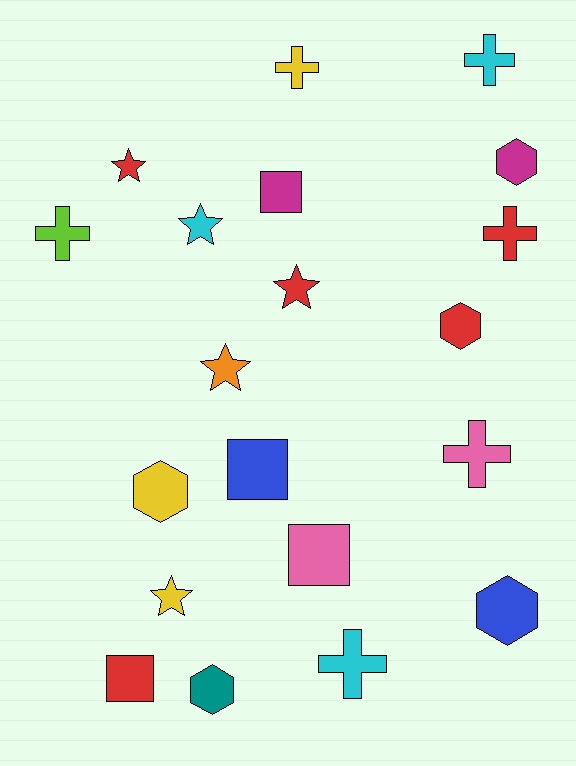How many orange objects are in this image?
There is 1 orange object.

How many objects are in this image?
There are 20 objects.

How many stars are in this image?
There are 5 stars.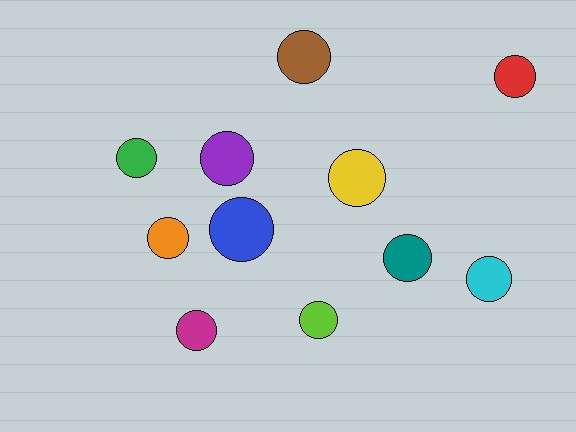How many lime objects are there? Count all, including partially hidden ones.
There is 1 lime object.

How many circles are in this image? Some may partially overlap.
There are 11 circles.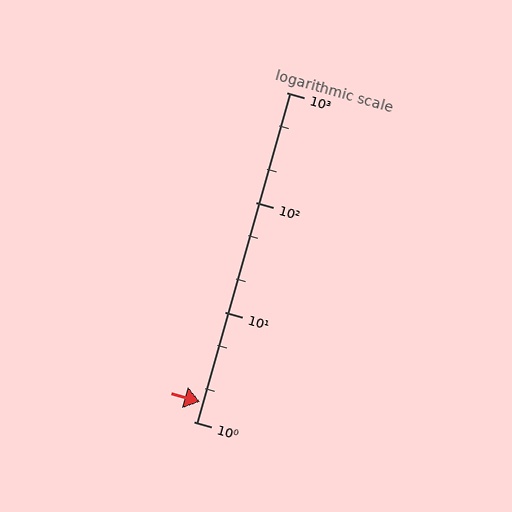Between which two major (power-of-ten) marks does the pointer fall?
The pointer is between 1 and 10.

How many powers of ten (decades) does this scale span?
The scale spans 3 decades, from 1 to 1000.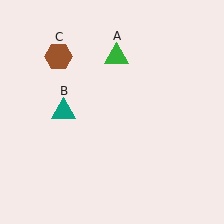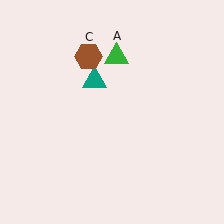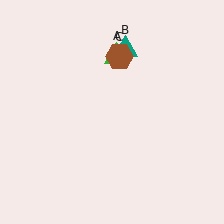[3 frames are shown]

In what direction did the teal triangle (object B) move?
The teal triangle (object B) moved up and to the right.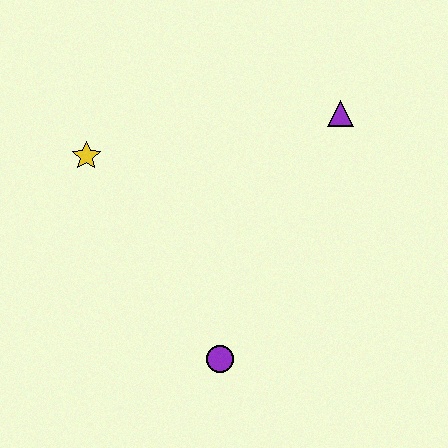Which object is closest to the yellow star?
The purple circle is closest to the yellow star.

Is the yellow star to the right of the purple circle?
No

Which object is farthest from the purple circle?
The purple triangle is farthest from the purple circle.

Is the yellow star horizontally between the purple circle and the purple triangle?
No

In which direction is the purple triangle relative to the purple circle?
The purple triangle is above the purple circle.